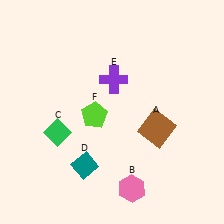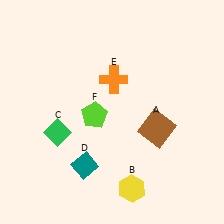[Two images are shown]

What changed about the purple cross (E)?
In Image 1, E is purple. In Image 2, it changed to orange.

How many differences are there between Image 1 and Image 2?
There are 2 differences between the two images.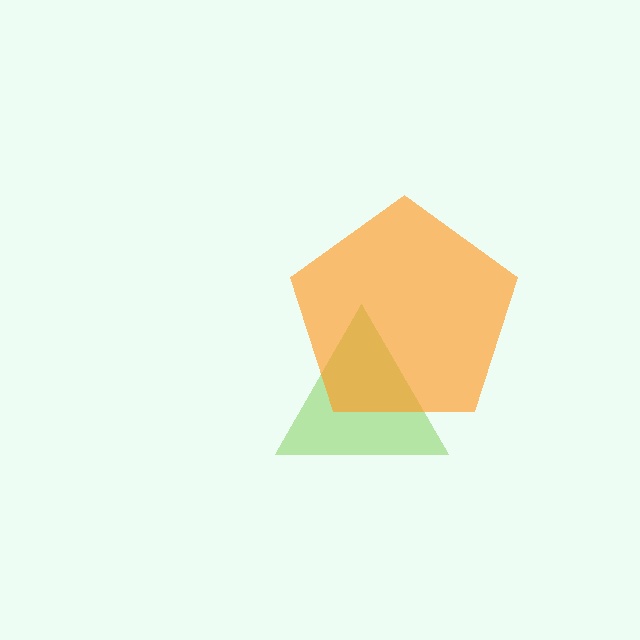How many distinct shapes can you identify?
There are 2 distinct shapes: a lime triangle, an orange pentagon.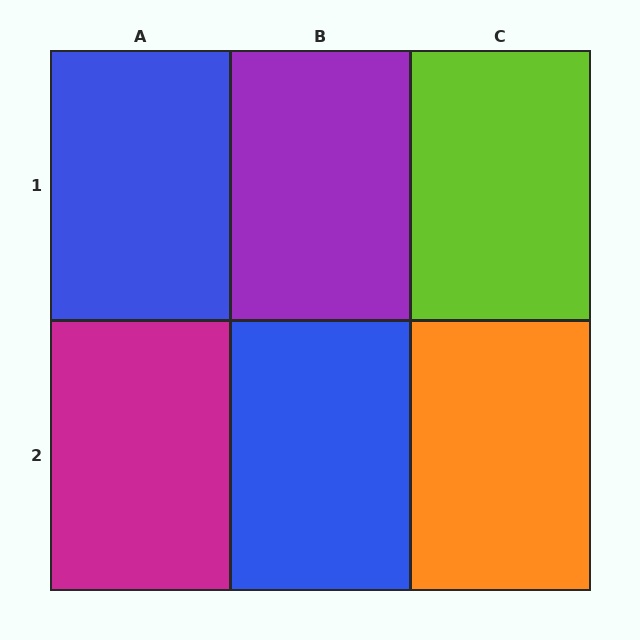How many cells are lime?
1 cell is lime.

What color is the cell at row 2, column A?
Magenta.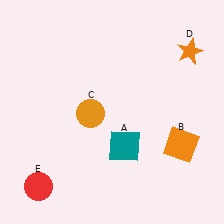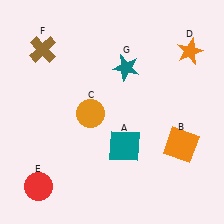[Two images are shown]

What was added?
A brown cross (F), a teal star (G) were added in Image 2.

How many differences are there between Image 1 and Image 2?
There are 2 differences between the two images.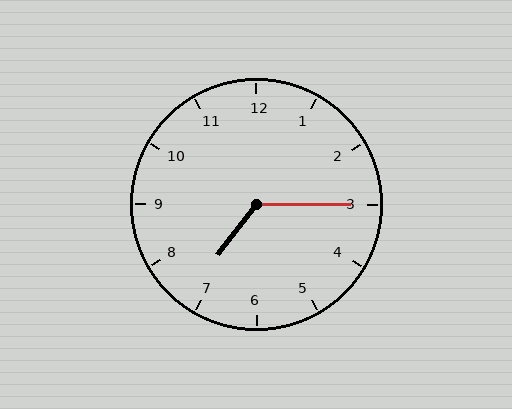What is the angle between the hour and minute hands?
Approximately 128 degrees.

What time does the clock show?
7:15.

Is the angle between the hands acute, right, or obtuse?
It is obtuse.